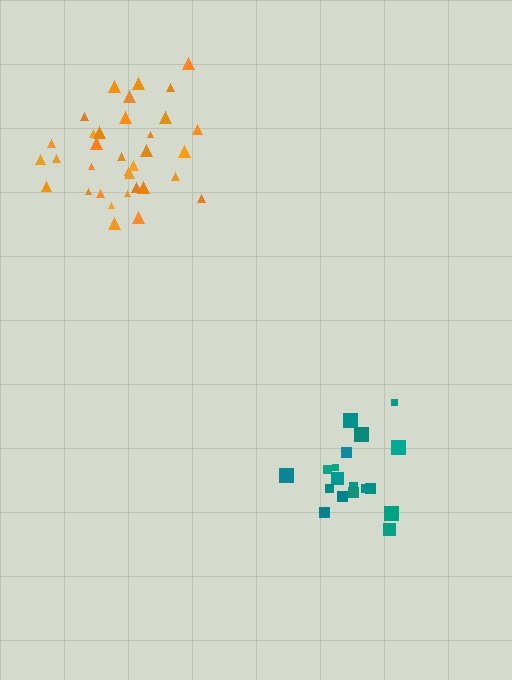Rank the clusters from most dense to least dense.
orange, teal.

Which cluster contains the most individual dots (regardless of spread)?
Orange (34).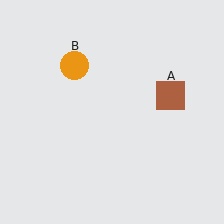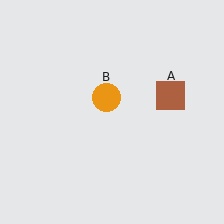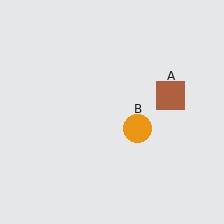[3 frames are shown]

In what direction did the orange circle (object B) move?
The orange circle (object B) moved down and to the right.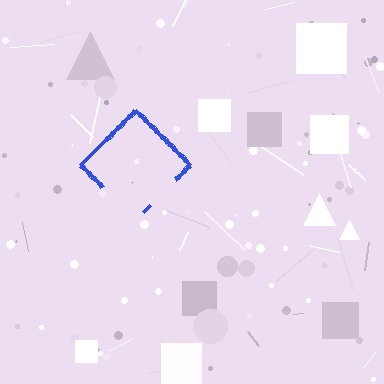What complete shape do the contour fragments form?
The contour fragments form a diamond.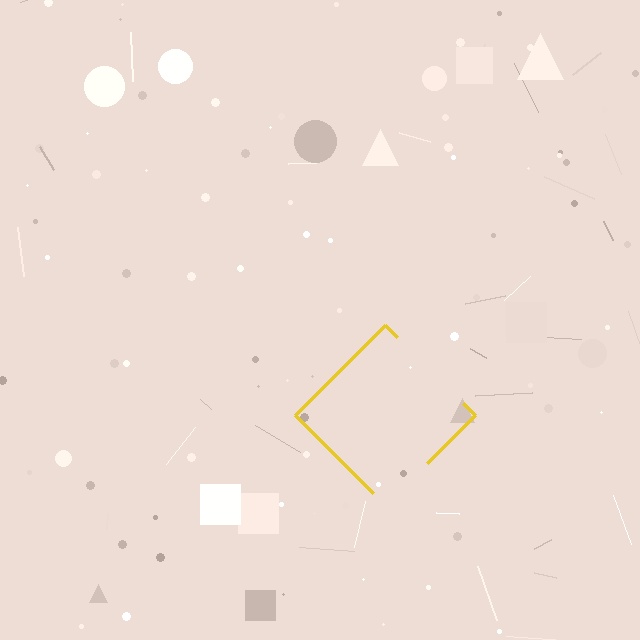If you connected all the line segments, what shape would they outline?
They would outline a diamond.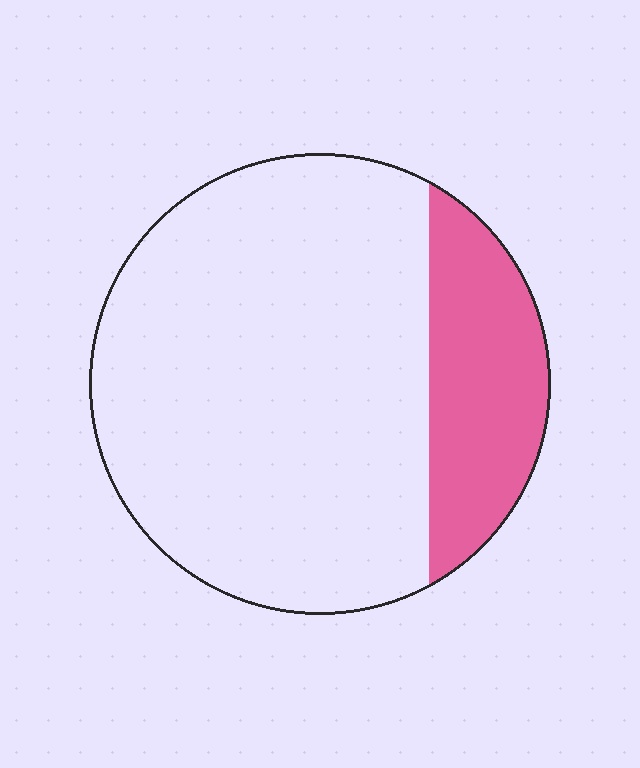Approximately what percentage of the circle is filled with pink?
Approximately 20%.